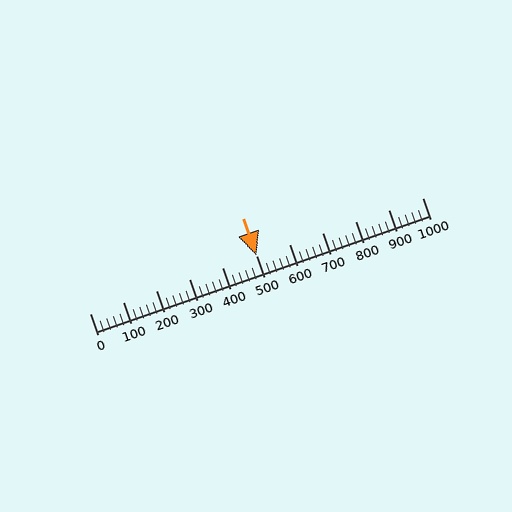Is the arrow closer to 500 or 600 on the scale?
The arrow is closer to 500.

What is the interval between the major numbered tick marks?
The major tick marks are spaced 100 units apart.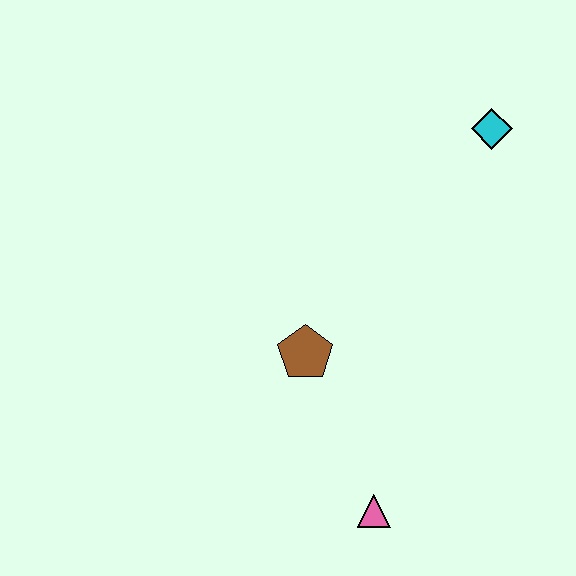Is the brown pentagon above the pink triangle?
Yes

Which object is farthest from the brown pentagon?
The cyan diamond is farthest from the brown pentagon.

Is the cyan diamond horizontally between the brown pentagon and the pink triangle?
No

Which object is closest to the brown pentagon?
The pink triangle is closest to the brown pentagon.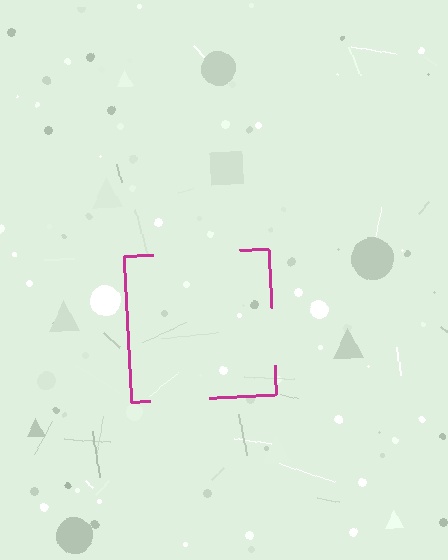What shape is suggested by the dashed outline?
The dashed outline suggests a square.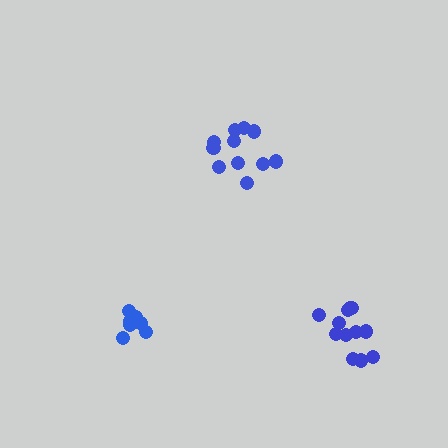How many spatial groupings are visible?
There are 3 spatial groupings.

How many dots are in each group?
Group 1: 12 dots, Group 2: 7 dots, Group 3: 11 dots (30 total).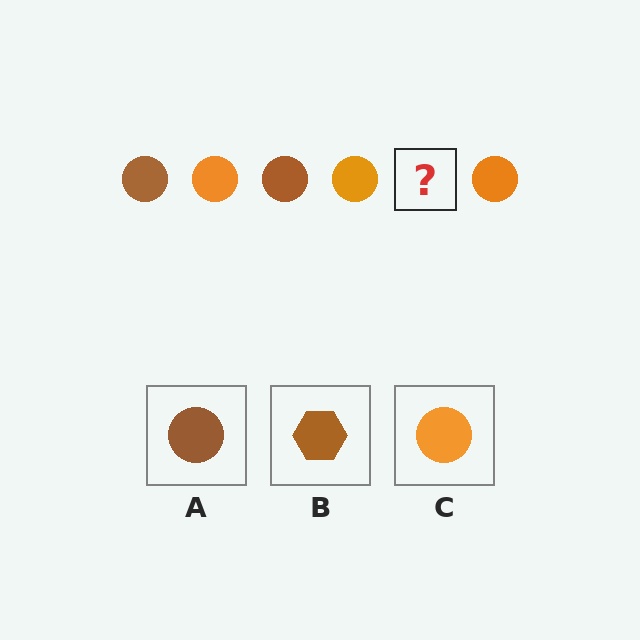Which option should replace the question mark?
Option A.